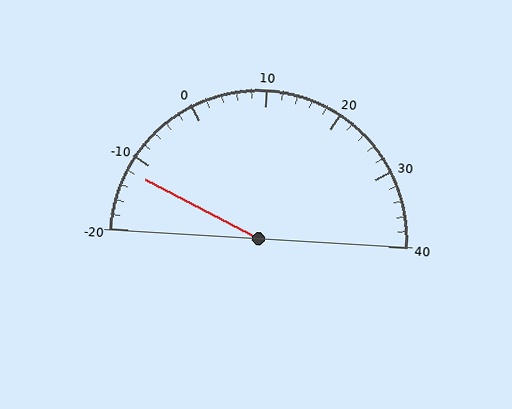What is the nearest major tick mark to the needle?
The nearest major tick mark is -10.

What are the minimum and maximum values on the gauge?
The gauge ranges from -20 to 40.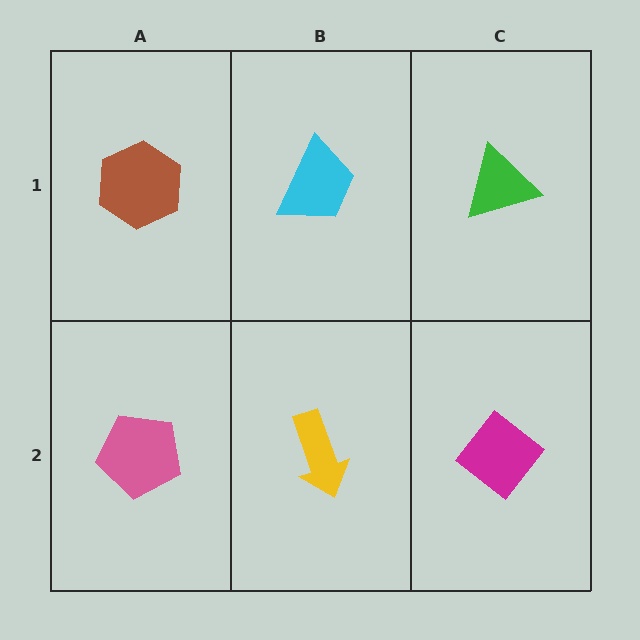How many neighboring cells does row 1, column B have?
3.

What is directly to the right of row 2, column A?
A yellow arrow.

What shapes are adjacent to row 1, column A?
A pink pentagon (row 2, column A), a cyan trapezoid (row 1, column B).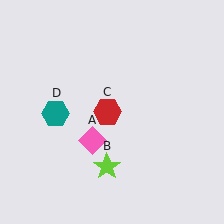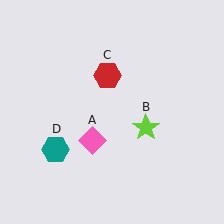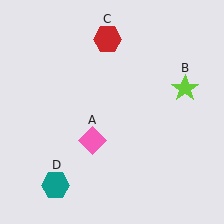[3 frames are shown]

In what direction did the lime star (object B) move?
The lime star (object B) moved up and to the right.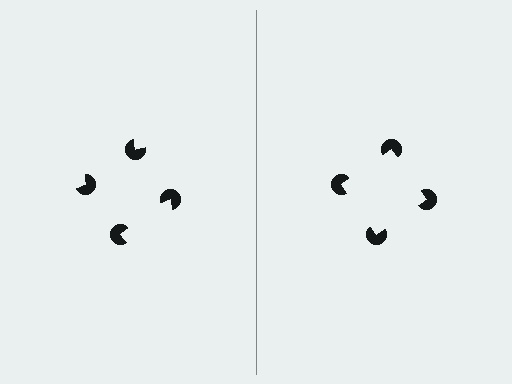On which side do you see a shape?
An illusory square appears on the right side. On the left side the wedge cuts are rotated, so no coherent shape forms.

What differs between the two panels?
The pac-man discs are positioned identically on both sides; only the wedge orientations differ. On the right they align to a square; on the left they are misaligned.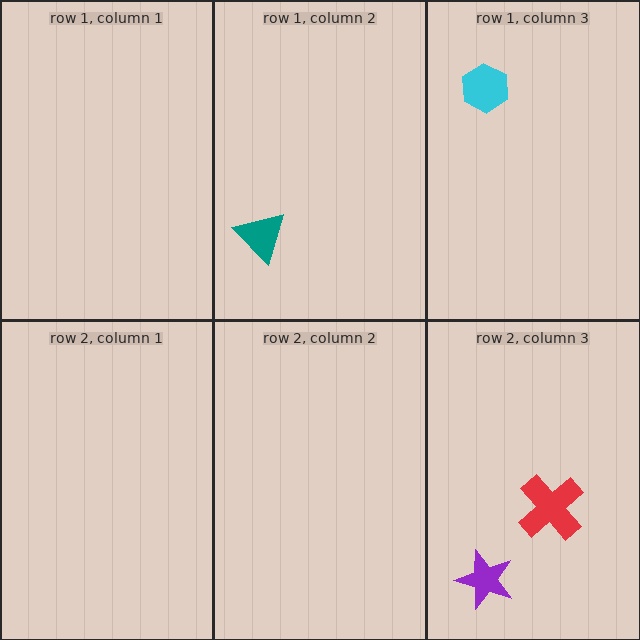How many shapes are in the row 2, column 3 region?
2.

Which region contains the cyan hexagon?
The row 1, column 3 region.